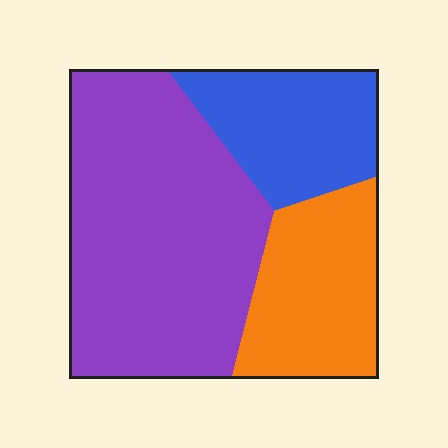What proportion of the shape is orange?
Orange covers 24% of the shape.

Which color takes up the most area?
Purple, at roughly 55%.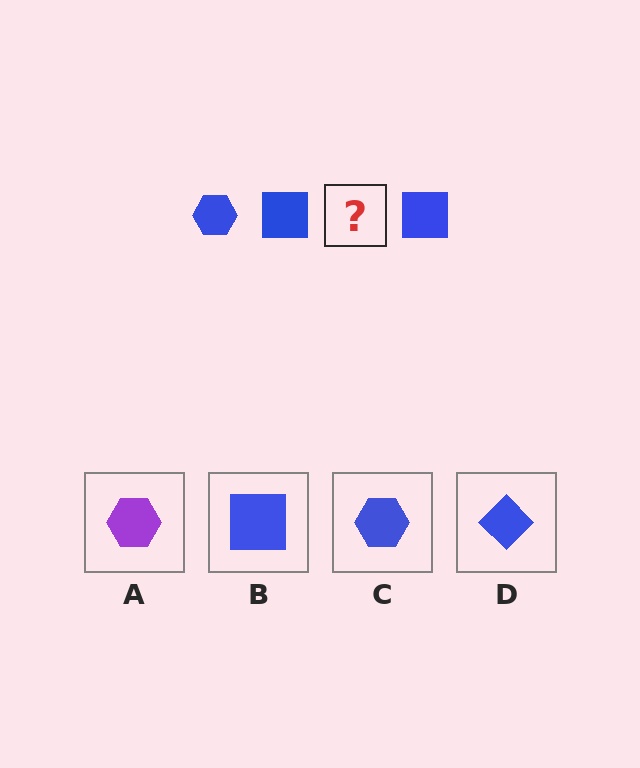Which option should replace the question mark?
Option C.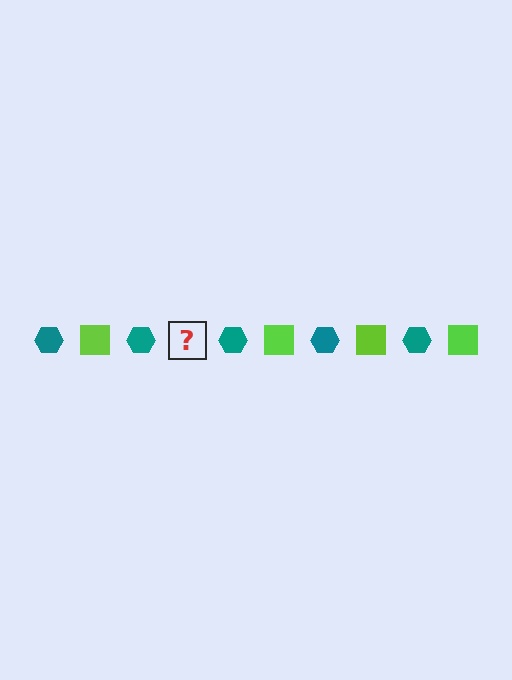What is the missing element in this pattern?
The missing element is a lime square.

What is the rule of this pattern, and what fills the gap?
The rule is that the pattern alternates between teal hexagon and lime square. The gap should be filled with a lime square.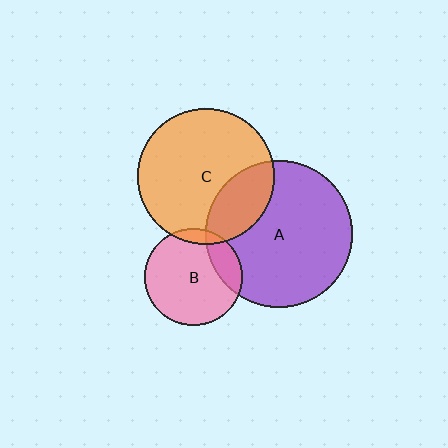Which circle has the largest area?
Circle A (purple).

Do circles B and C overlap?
Yes.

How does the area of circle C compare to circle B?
Approximately 2.0 times.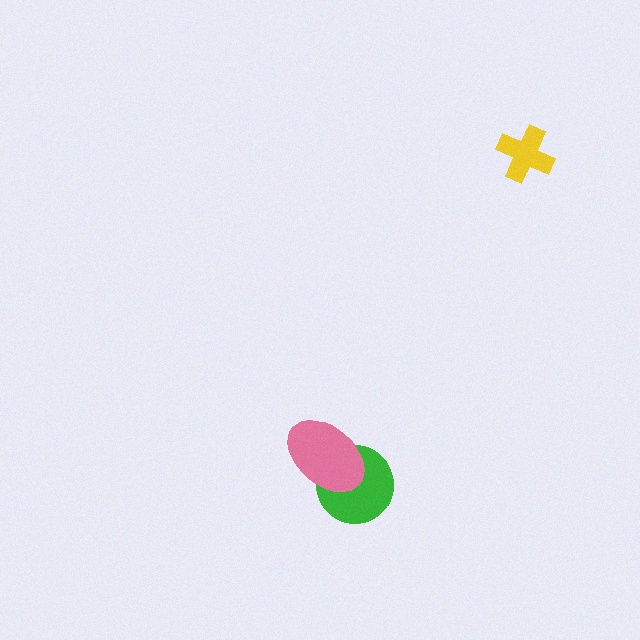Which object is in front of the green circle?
The pink ellipse is in front of the green circle.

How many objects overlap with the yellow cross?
0 objects overlap with the yellow cross.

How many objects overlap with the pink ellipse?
1 object overlaps with the pink ellipse.